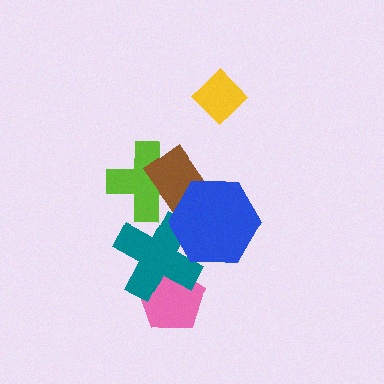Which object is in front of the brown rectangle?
The blue hexagon is in front of the brown rectangle.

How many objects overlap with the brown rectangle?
2 objects overlap with the brown rectangle.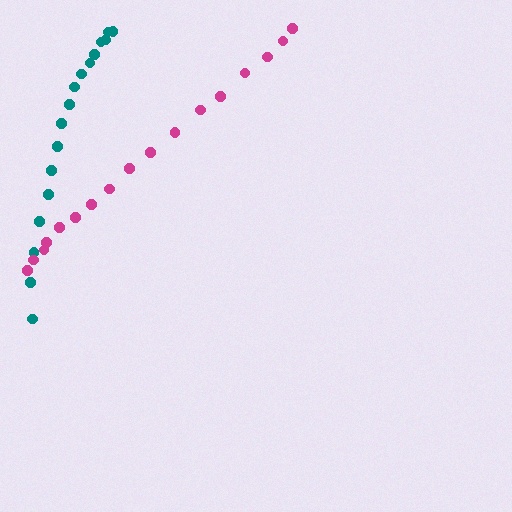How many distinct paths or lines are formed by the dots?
There are 2 distinct paths.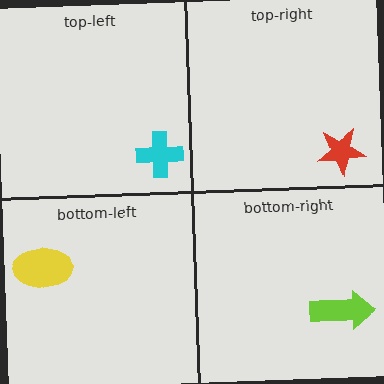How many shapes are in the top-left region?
1.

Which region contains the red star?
The top-right region.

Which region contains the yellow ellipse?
The bottom-left region.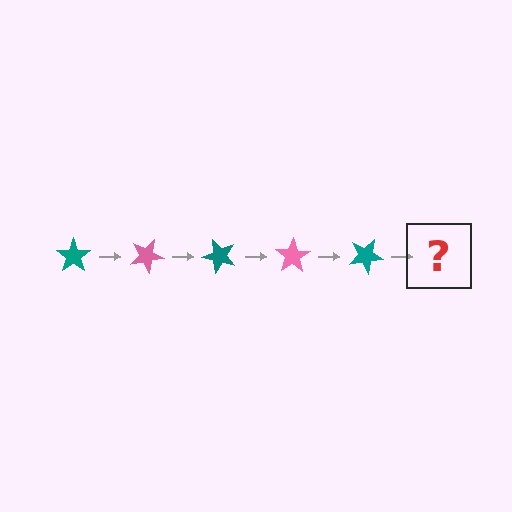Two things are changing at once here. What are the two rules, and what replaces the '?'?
The two rules are that it rotates 25 degrees each step and the color cycles through teal and pink. The '?' should be a pink star, rotated 125 degrees from the start.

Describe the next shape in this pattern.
It should be a pink star, rotated 125 degrees from the start.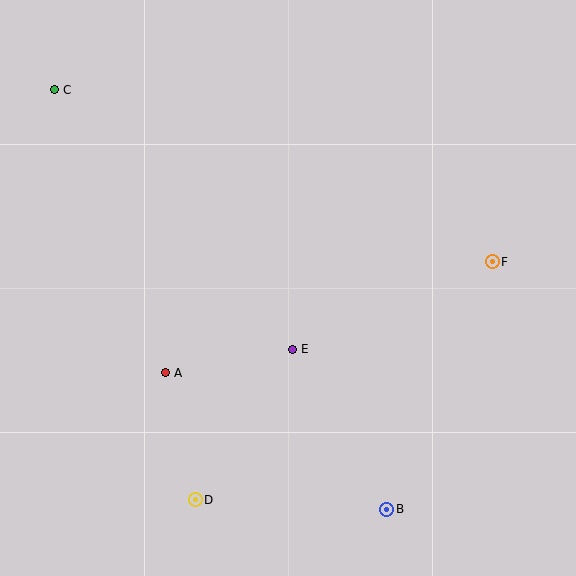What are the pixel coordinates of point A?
Point A is at (165, 373).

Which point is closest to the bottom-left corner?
Point D is closest to the bottom-left corner.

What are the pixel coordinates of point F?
Point F is at (492, 262).